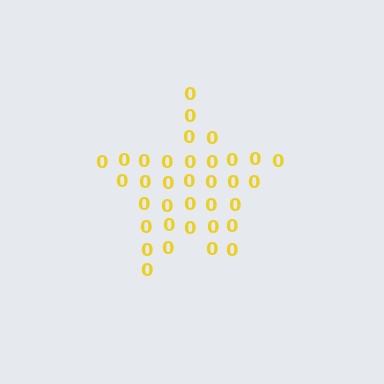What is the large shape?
The large shape is a star.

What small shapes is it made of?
It is made of small digit 0's.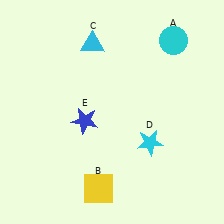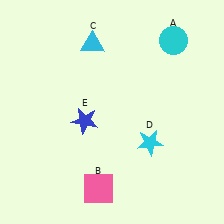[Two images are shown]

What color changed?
The square (B) changed from yellow in Image 1 to pink in Image 2.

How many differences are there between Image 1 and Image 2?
There is 1 difference between the two images.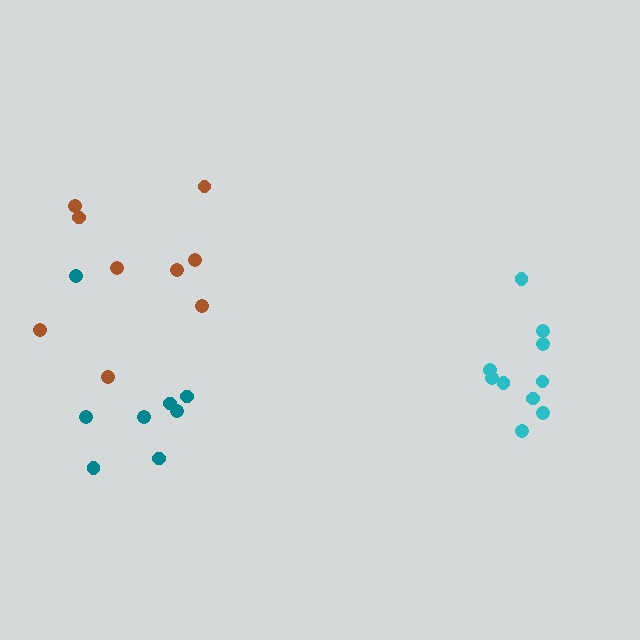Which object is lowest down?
The teal cluster is bottommost.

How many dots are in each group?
Group 1: 9 dots, Group 2: 8 dots, Group 3: 10 dots (27 total).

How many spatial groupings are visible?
There are 3 spatial groupings.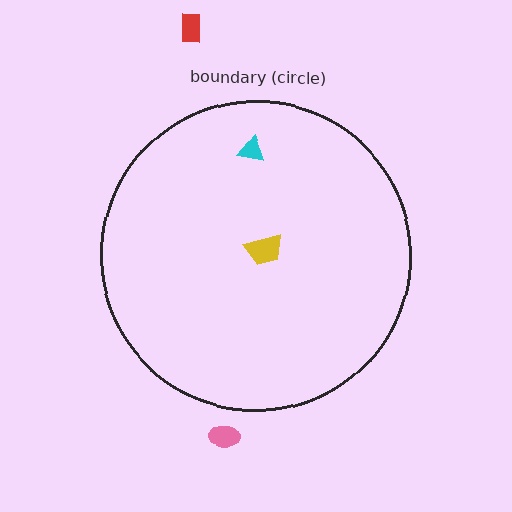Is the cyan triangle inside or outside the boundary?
Inside.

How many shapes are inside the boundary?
2 inside, 2 outside.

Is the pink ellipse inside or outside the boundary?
Outside.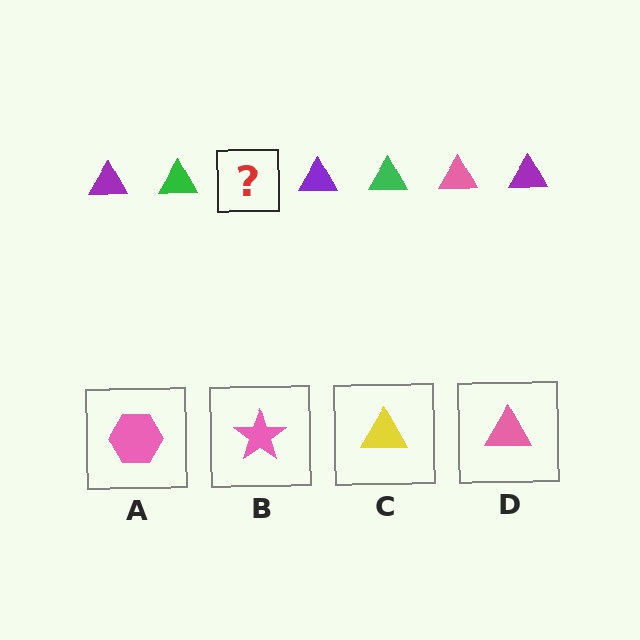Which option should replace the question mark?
Option D.